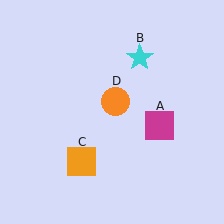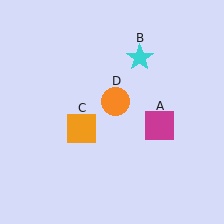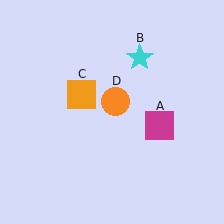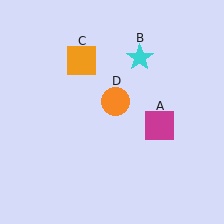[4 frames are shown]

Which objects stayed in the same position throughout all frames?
Magenta square (object A) and cyan star (object B) and orange circle (object D) remained stationary.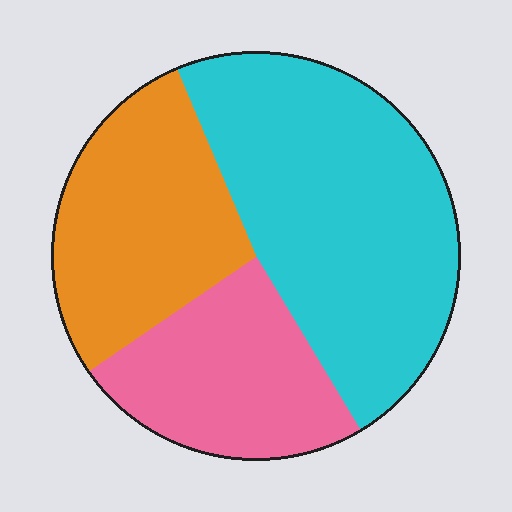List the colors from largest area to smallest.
From largest to smallest: cyan, orange, pink.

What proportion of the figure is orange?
Orange takes up about one quarter (1/4) of the figure.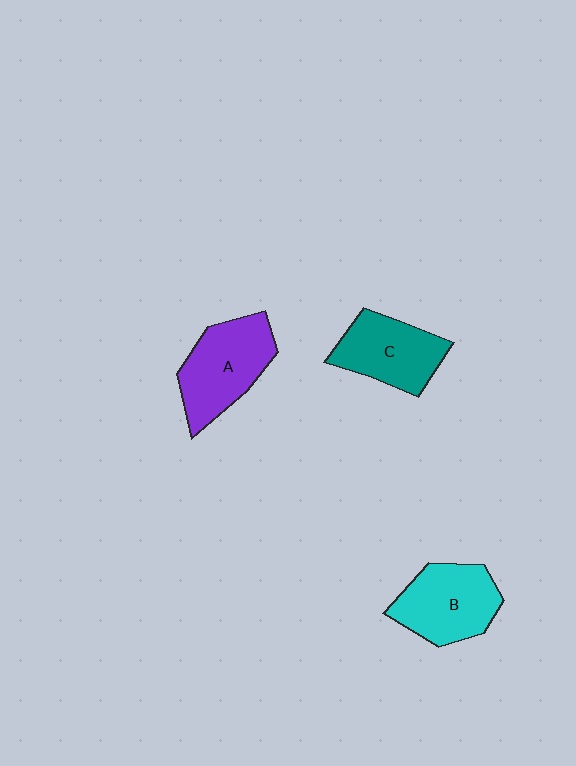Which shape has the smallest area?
Shape C (teal).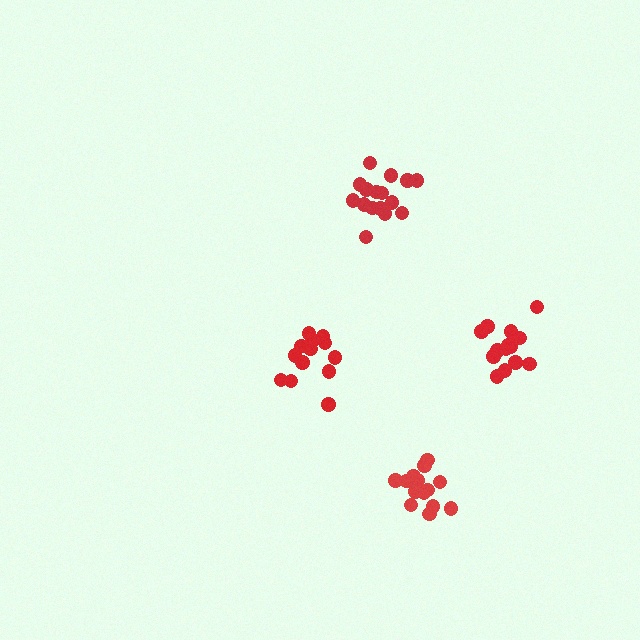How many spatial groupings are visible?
There are 4 spatial groupings.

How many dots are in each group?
Group 1: 16 dots, Group 2: 14 dots, Group 3: 13 dots, Group 4: 14 dots (57 total).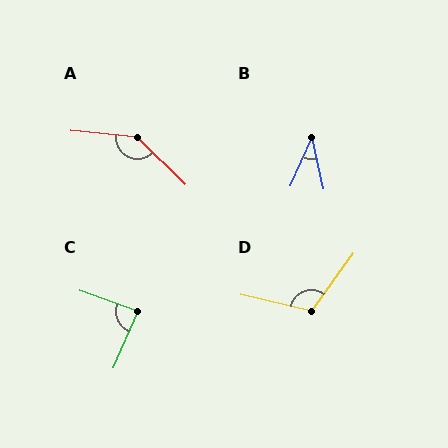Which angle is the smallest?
B, at approximately 36 degrees.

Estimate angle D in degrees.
Approximately 113 degrees.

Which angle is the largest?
A, at approximately 142 degrees.